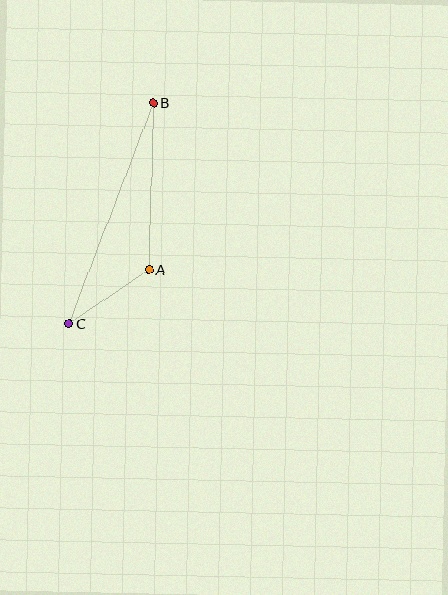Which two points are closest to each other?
Points A and C are closest to each other.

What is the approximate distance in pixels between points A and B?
The distance between A and B is approximately 167 pixels.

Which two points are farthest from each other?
Points B and C are farthest from each other.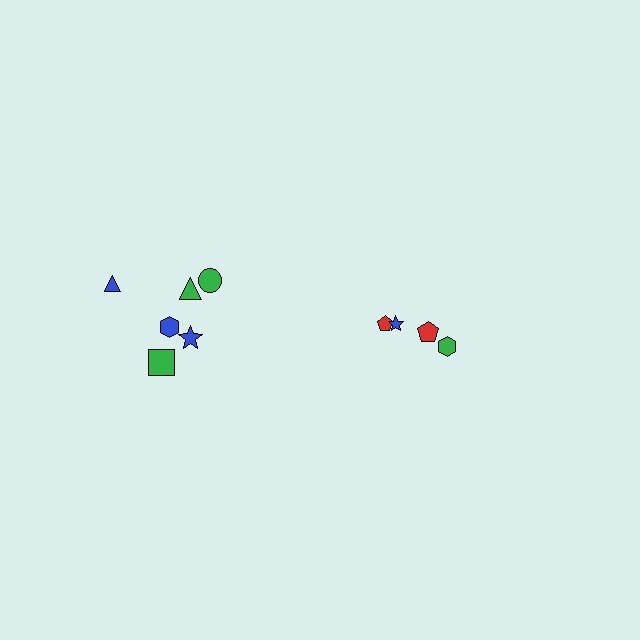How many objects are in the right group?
There are 4 objects.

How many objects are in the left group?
There are 6 objects.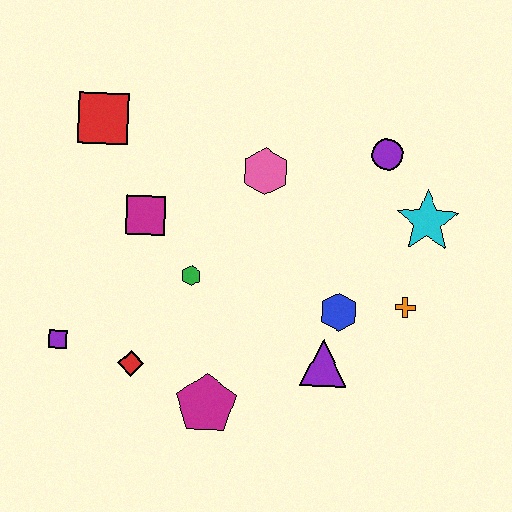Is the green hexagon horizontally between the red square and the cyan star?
Yes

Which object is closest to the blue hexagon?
The purple triangle is closest to the blue hexagon.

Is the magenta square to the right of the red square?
Yes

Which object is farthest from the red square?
The orange cross is farthest from the red square.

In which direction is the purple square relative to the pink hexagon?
The purple square is to the left of the pink hexagon.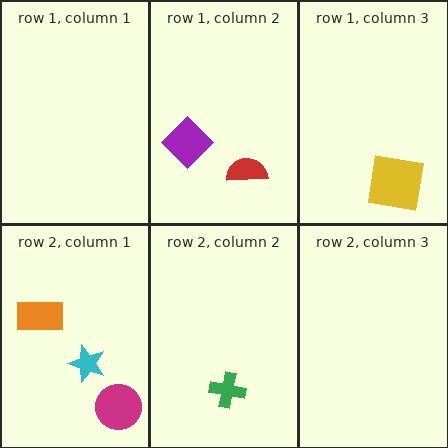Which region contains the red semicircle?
The row 1, column 2 region.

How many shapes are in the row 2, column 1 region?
3.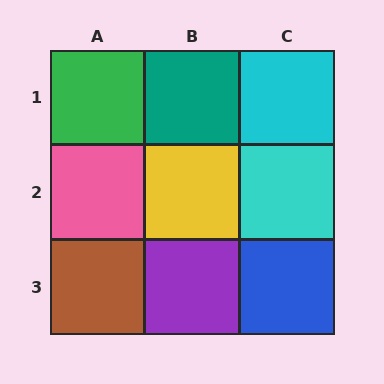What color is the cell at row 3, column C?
Blue.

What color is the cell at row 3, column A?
Brown.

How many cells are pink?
1 cell is pink.